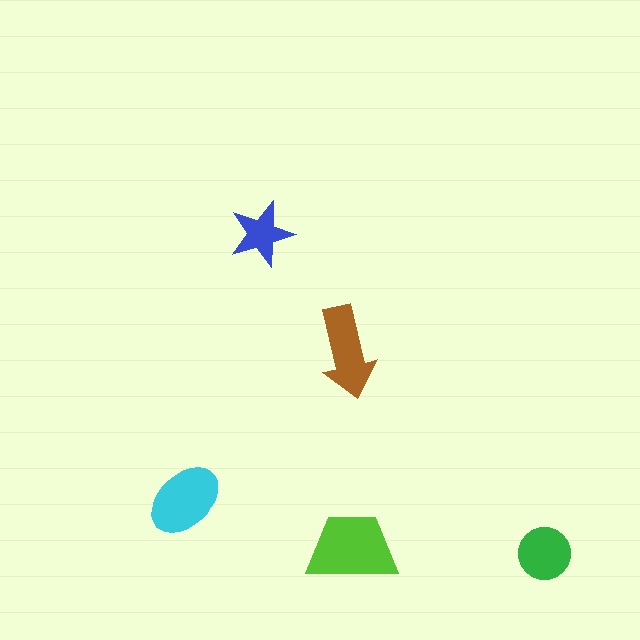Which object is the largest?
The lime trapezoid.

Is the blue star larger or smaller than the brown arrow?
Smaller.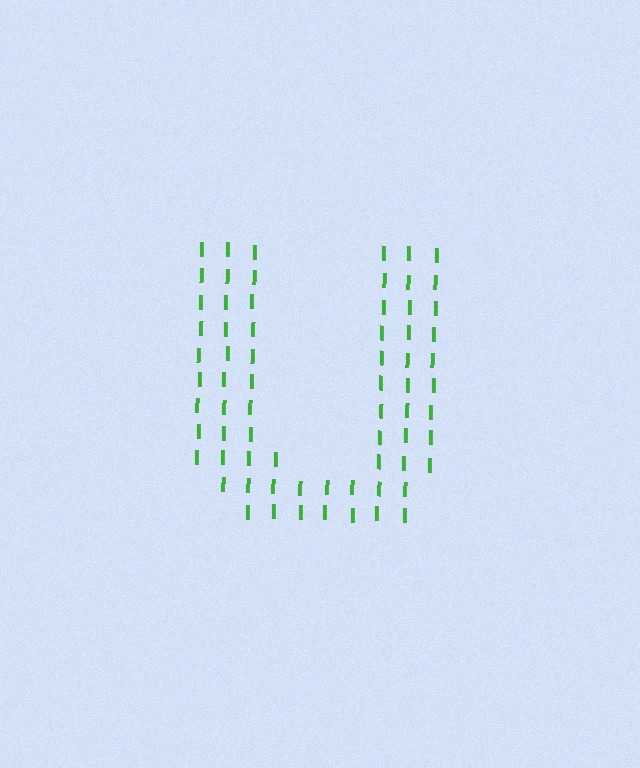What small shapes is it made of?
It is made of small letter I's.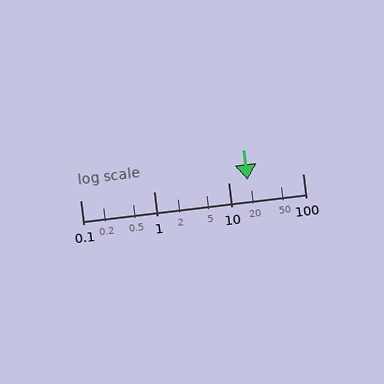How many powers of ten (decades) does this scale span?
The scale spans 3 decades, from 0.1 to 100.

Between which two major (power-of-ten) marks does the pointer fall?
The pointer is between 10 and 100.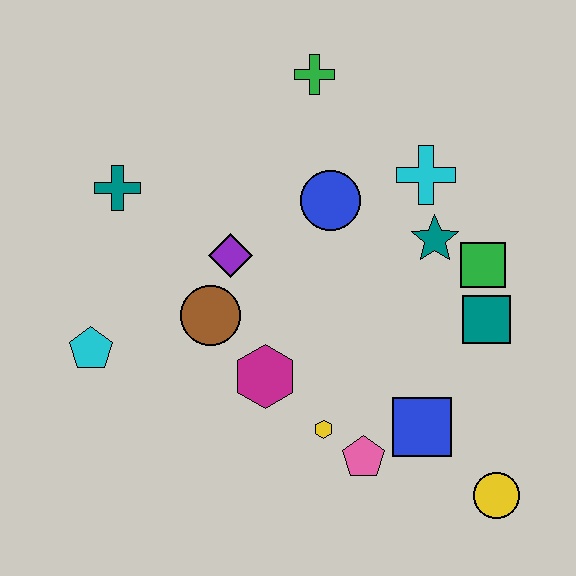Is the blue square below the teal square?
Yes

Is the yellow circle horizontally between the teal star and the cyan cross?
No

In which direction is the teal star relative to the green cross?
The teal star is below the green cross.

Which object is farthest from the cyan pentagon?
The yellow circle is farthest from the cyan pentagon.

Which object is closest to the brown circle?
The purple diamond is closest to the brown circle.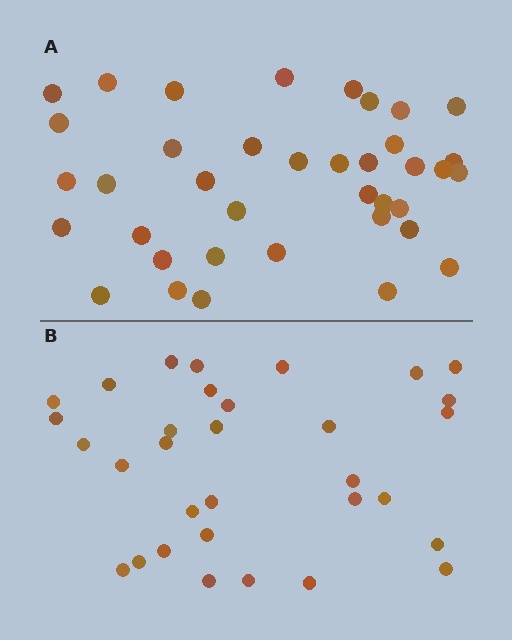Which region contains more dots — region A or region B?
Region A (the top region) has more dots.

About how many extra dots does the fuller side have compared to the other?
Region A has about 6 more dots than region B.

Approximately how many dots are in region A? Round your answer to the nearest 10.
About 40 dots. (The exact count is 38, which rounds to 40.)